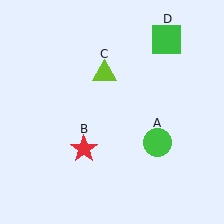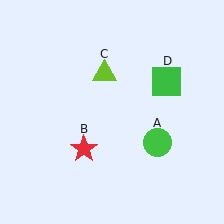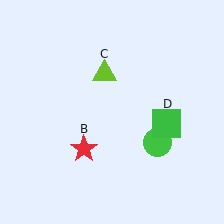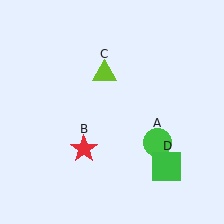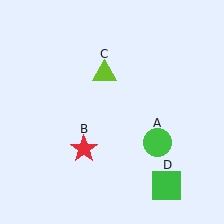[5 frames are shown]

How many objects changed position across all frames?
1 object changed position: green square (object D).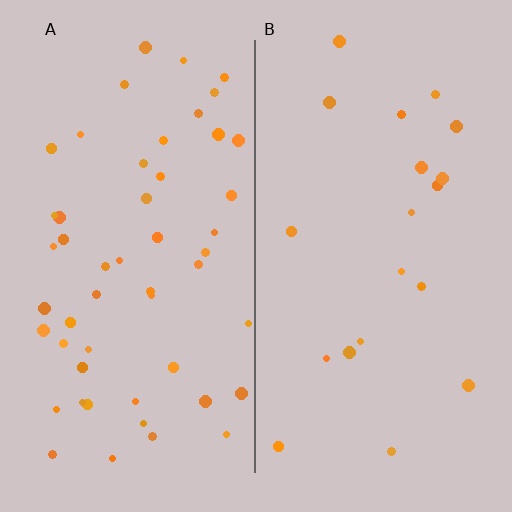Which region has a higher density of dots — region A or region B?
A (the left).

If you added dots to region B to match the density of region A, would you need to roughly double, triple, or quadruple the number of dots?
Approximately triple.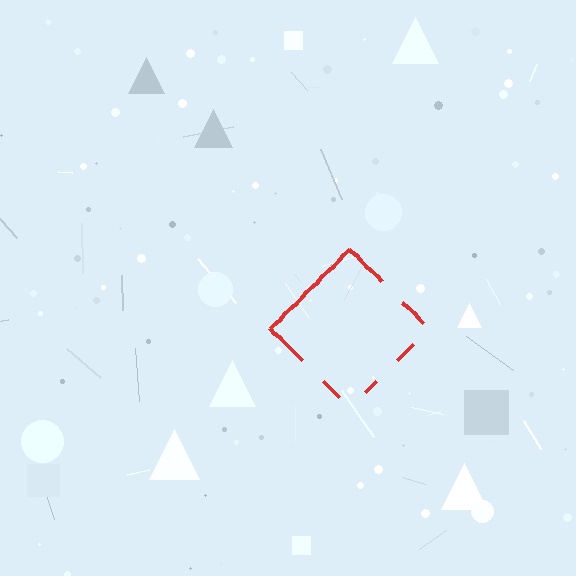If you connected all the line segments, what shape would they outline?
They would outline a diamond.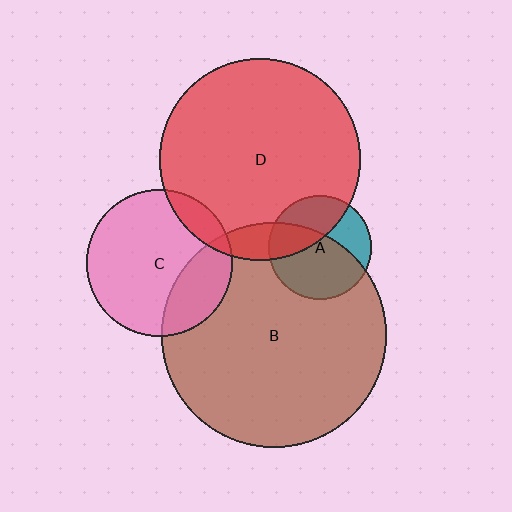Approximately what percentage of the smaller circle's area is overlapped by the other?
Approximately 10%.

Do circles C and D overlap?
Yes.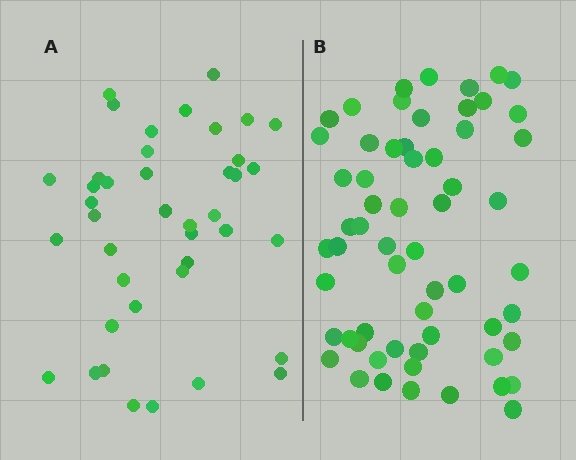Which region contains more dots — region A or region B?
Region B (the right region) has more dots.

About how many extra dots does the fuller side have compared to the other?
Region B has approximately 20 more dots than region A.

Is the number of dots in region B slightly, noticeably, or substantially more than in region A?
Region B has substantially more. The ratio is roughly 1.5 to 1.